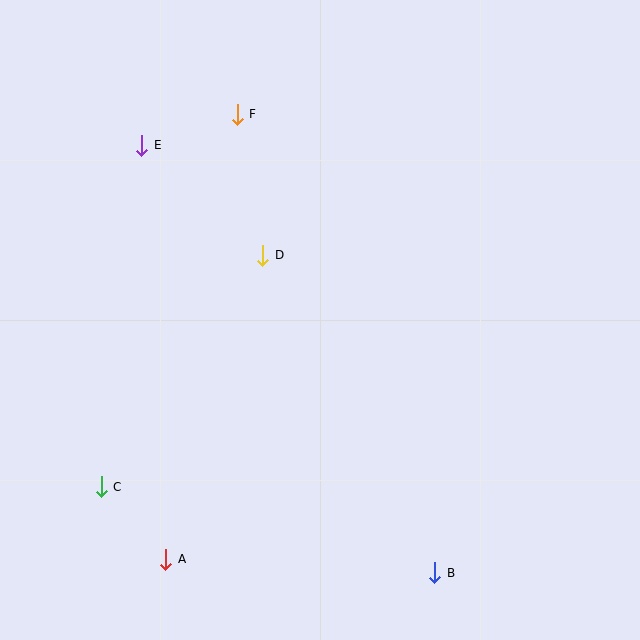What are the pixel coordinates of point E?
Point E is at (142, 145).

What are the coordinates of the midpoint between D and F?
The midpoint between D and F is at (250, 185).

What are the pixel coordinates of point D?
Point D is at (263, 255).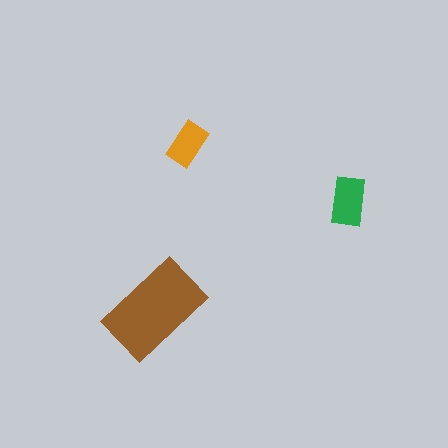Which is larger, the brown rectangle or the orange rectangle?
The brown one.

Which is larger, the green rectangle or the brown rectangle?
The brown one.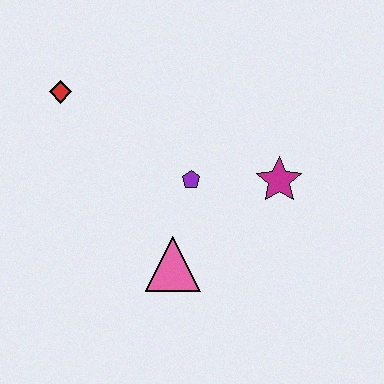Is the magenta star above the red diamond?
No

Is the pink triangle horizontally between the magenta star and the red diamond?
Yes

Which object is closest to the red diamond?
The purple pentagon is closest to the red diamond.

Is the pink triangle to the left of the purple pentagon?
Yes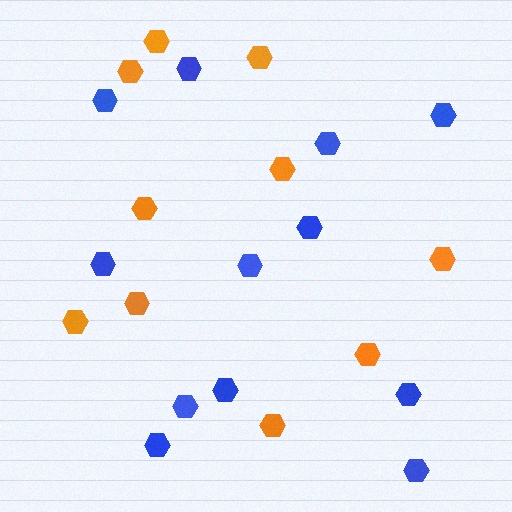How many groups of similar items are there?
There are 2 groups: one group of blue hexagons (12) and one group of orange hexagons (10).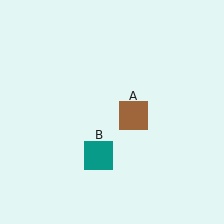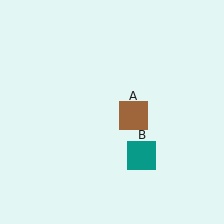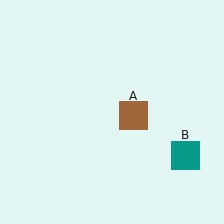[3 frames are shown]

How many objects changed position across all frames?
1 object changed position: teal square (object B).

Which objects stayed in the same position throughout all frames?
Brown square (object A) remained stationary.